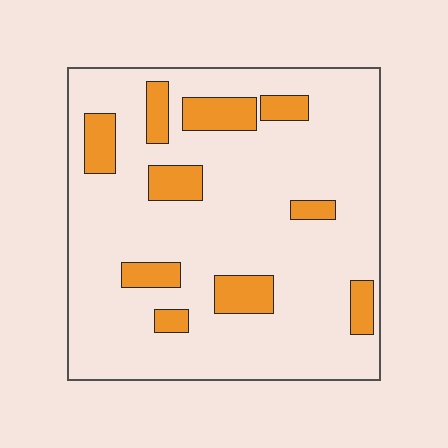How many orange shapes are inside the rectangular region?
10.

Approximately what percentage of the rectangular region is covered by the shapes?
Approximately 15%.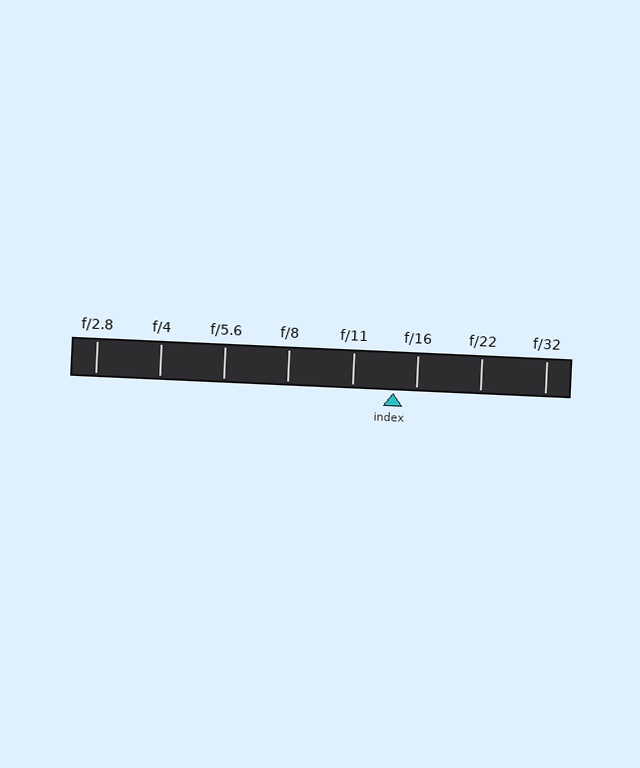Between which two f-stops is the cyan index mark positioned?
The index mark is between f/11 and f/16.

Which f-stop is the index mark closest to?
The index mark is closest to f/16.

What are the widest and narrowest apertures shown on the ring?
The widest aperture shown is f/2.8 and the narrowest is f/32.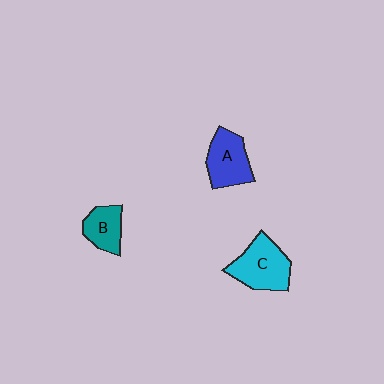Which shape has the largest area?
Shape C (cyan).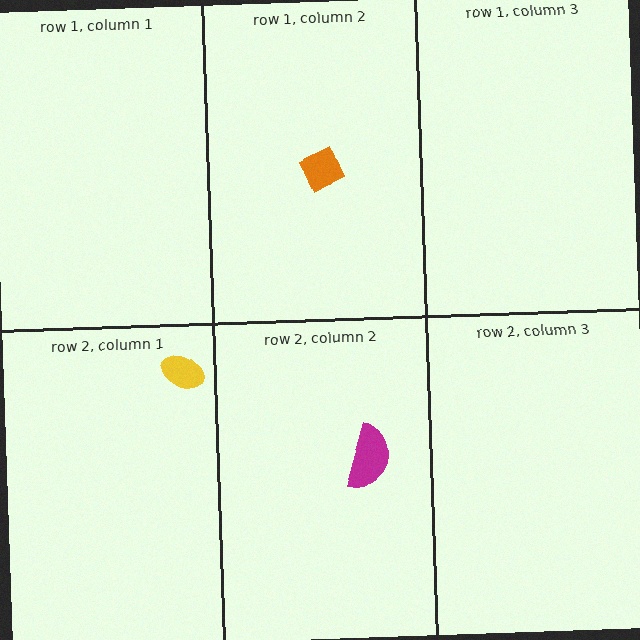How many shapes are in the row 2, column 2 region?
1.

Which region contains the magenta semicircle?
The row 2, column 2 region.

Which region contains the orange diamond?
The row 1, column 2 region.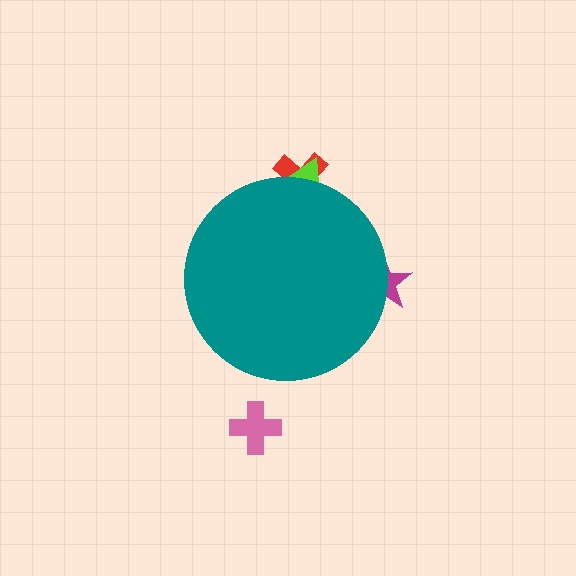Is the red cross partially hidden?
Yes, the red cross is partially hidden behind the teal circle.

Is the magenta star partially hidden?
Yes, the magenta star is partially hidden behind the teal circle.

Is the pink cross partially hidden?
No, the pink cross is fully visible.